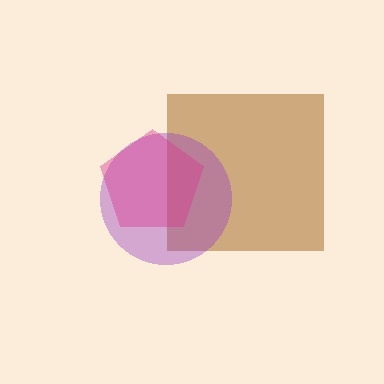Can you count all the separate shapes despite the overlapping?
Yes, there are 3 separate shapes.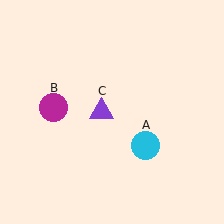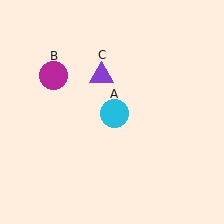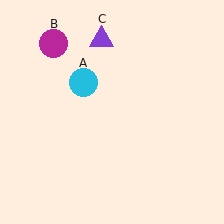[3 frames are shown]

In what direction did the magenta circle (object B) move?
The magenta circle (object B) moved up.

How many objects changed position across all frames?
3 objects changed position: cyan circle (object A), magenta circle (object B), purple triangle (object C).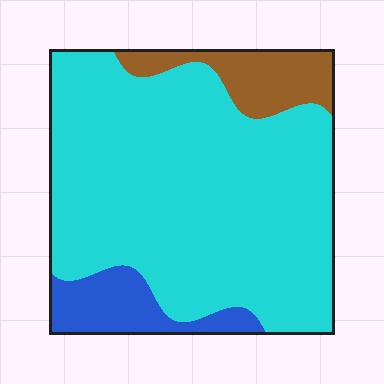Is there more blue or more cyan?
Cyan.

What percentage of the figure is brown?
Brown covers 11% of the figure.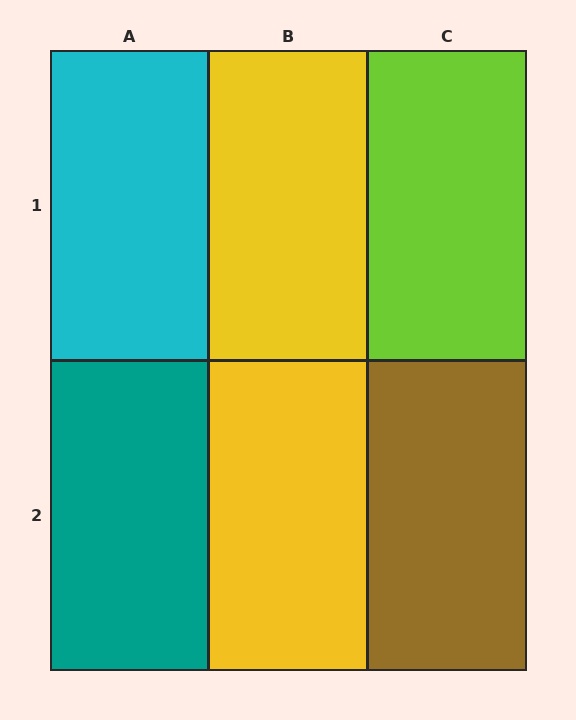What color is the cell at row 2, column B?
Yellow.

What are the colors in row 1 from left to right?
Cyan, yellow, lime.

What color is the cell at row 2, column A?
Teal.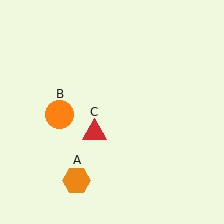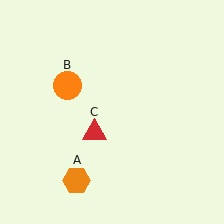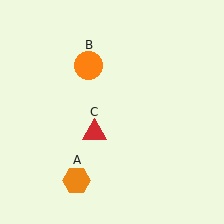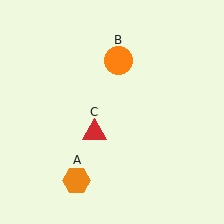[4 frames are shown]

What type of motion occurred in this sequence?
The orange circle (object B) rotated clockwise around the center of the scene.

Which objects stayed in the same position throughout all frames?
Orange hexagon (object A) and red triangle (object C) remained stationary.